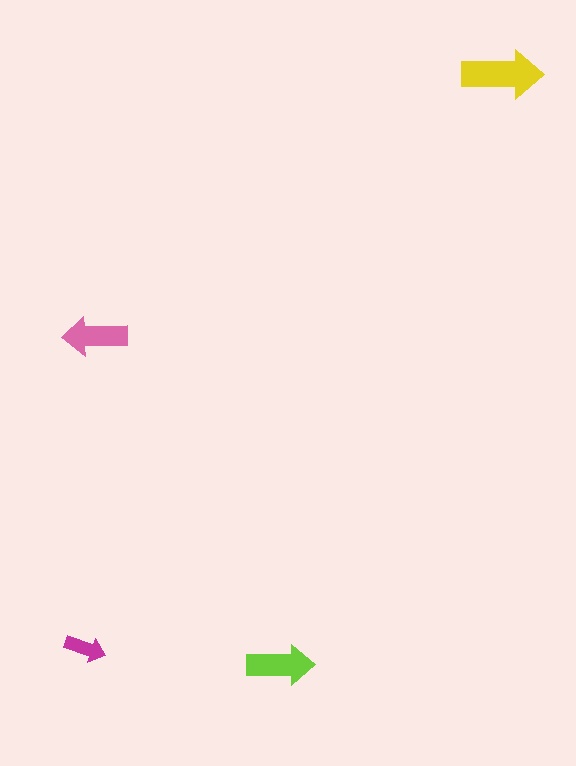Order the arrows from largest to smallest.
the yellow one, the lime one, the pink one, the magenta one.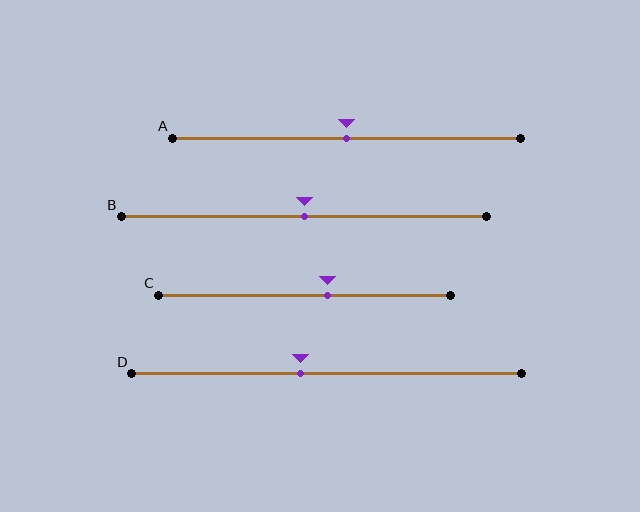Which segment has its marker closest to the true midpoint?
Segment A has its marker closest to the true midpoint.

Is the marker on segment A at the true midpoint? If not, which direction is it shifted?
Yes, the marker on segment A is at the true midpoint.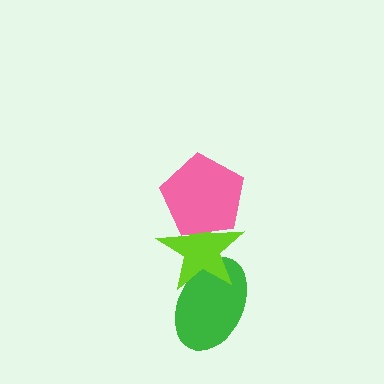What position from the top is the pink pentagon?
The pink pentagon is 1st from the top.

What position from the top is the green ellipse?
The green ellipse is 3rd from the top.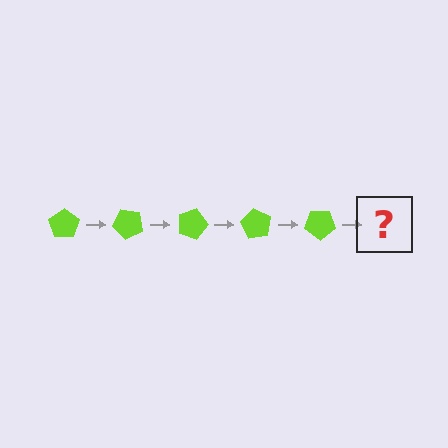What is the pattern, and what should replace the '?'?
The pattern is that the pentagon rotates 45 degrees each step. The '?' should be a lime pentagon rotated 225 degrees.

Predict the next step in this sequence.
The next step is a lime pentagon rotated 225 degrees.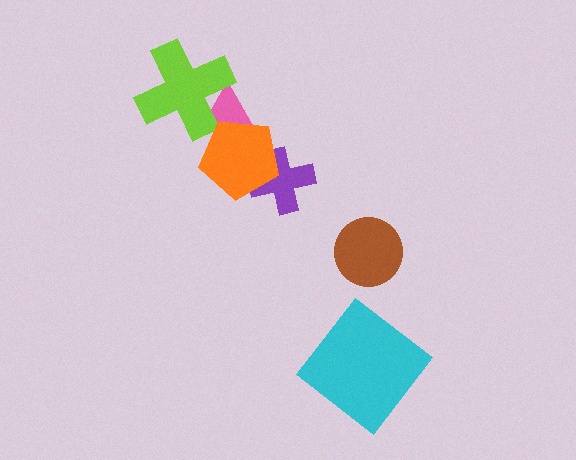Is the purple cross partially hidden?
Yes, it is partially covered by another shape.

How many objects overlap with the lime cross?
1 object overlaps with the lime cross.